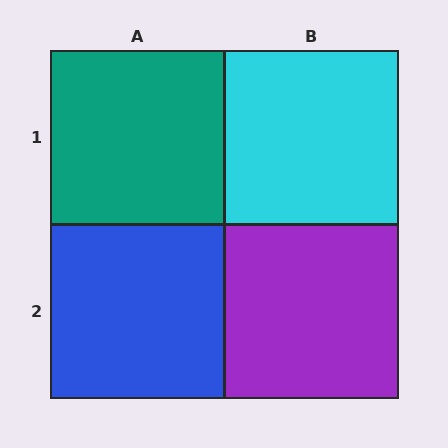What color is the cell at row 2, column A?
Blue.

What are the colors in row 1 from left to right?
Teal, cyan.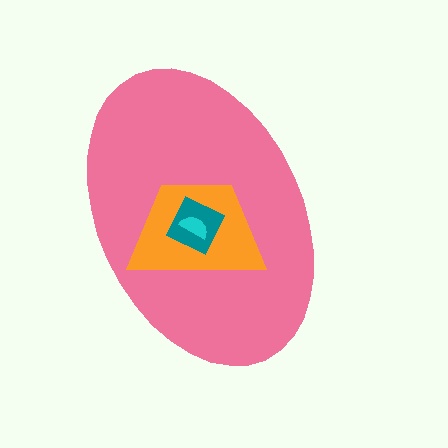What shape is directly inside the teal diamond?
The cyan semicircle.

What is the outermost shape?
The pink ellipse.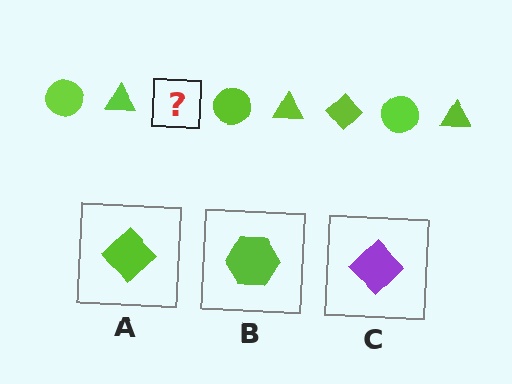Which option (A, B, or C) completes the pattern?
A.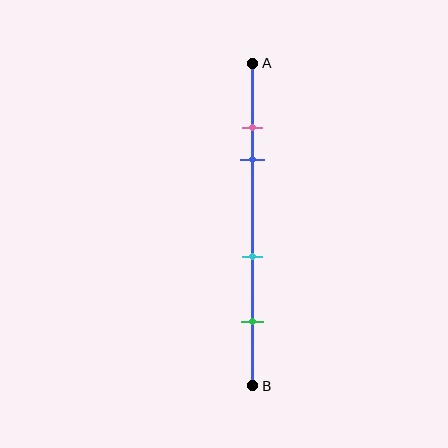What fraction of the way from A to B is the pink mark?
The pink mark is approximately 20% (0.2) of the way from A to B.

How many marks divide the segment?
There are 4 marks dividing the segment.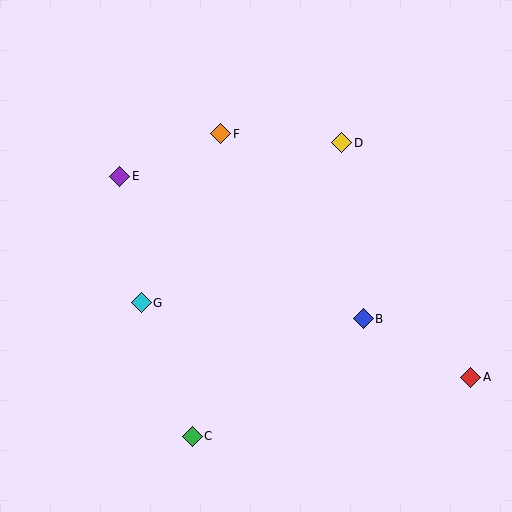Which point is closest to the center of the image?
Point G at (141, 303) is closest to the center.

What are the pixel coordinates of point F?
Point F is at (221, 134).